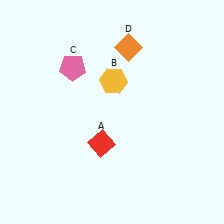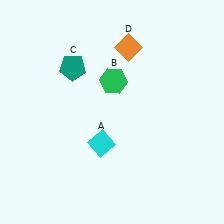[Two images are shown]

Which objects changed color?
A changed from red to cyan. B changed from yellow to green. C changed from pink to teal.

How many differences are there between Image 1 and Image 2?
There are 3 differences between the two images.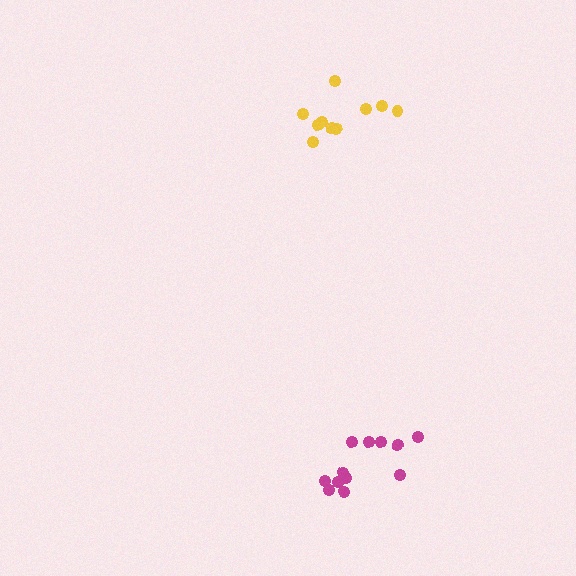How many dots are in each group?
Group 1: 12 dots, Group 2: 10 dots (22 total).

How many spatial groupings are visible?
There are 2 spatial groupings.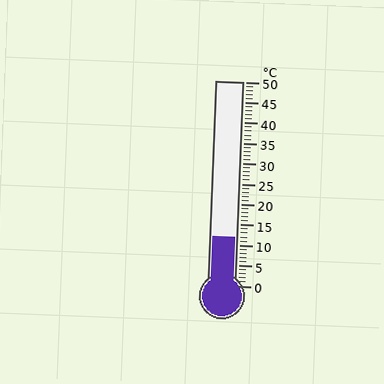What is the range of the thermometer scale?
The thermometer scale ranges from 0°C to 50°C.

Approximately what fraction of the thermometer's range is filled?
The thermometer is filled to approximately 25% of its range.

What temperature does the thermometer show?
The thermometer shows approximately 12°C.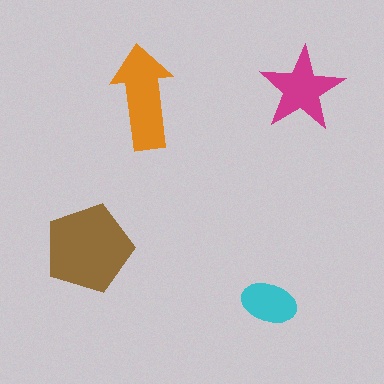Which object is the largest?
The brown pentagon.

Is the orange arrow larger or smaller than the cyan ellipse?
Larger.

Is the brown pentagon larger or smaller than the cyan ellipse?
Larger.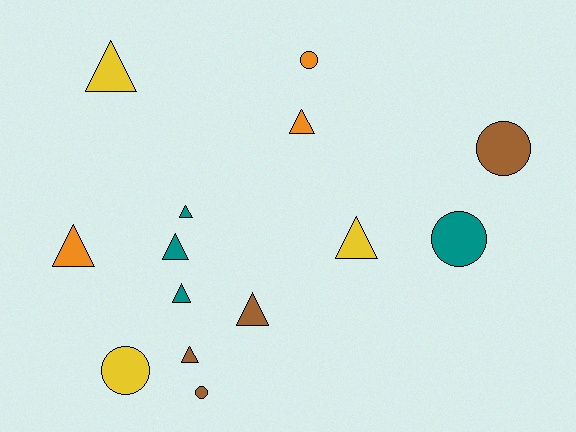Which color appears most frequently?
Brown, with 4 objects.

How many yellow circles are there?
There is 1 yellow circle.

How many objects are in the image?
There are 14 objects.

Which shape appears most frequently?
Triangle, with 9 objects.